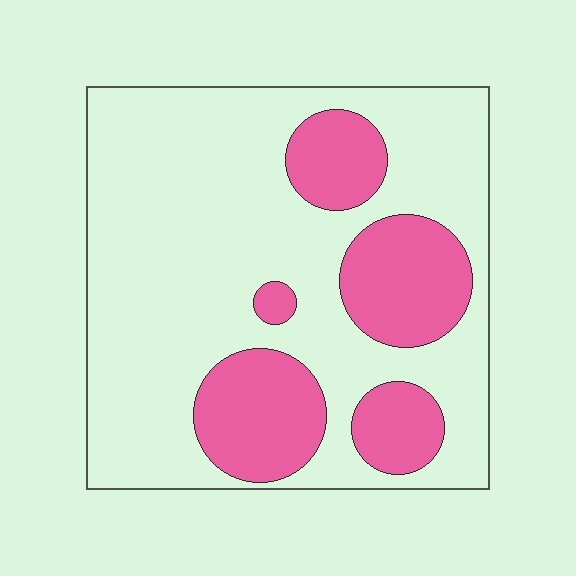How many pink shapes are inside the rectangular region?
5.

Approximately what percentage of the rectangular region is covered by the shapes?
Approximately 30%.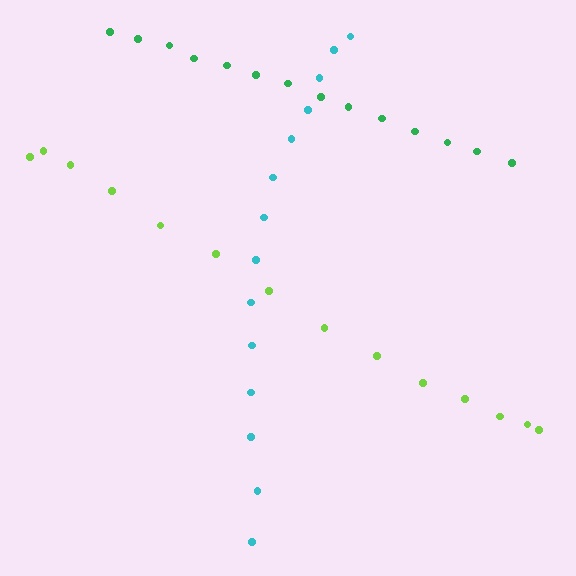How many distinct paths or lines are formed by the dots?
There are 3 distinct paths.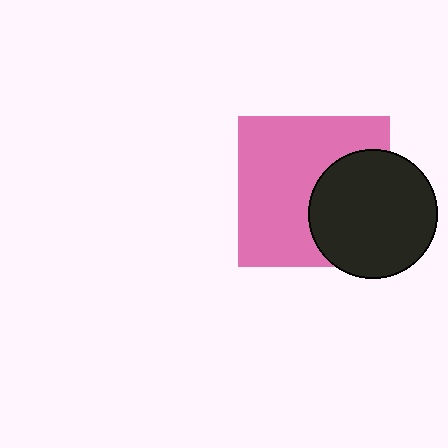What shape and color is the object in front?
The object in front is a black circle.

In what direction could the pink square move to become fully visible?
The pink square could move left. That would shift it out from behind the black circle entirely.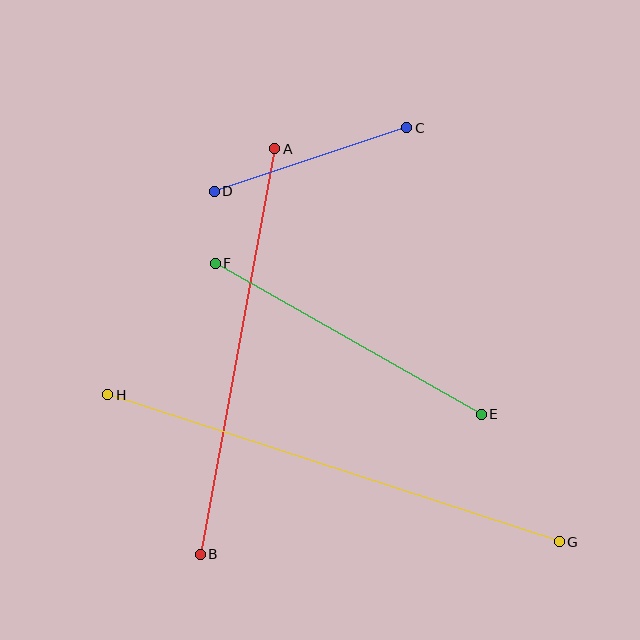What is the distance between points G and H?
The distance is approximately 475 pixels.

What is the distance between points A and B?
The distance is approximately 412 pixels.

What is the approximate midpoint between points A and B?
The midpoint is at approximately (237, 351) pixels.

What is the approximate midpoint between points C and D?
The midpoint is at approximately (310, 159) pixels.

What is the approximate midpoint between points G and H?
The midpoint is at approximately (334, 468) pixels.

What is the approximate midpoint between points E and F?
The midpoint is at approximately (348, 339) pixels.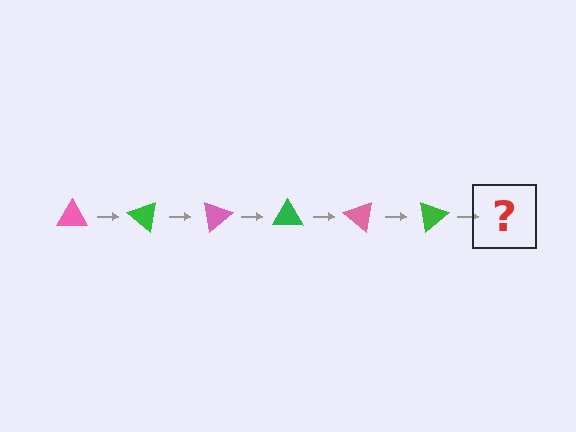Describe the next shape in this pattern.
It should be a pink triangle, rotated 240 degrees from the start.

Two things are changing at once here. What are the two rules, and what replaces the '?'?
The two rules are that it rotates 40 degrees each step and the color cycles through pink and green. The '?' should be a pink triangle, rotated 240 degrees from the start.